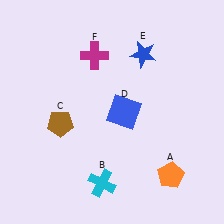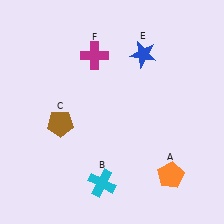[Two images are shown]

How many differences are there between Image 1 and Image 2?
There is 1 difference between the two images.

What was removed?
The blue square (D) was removed in Image 2.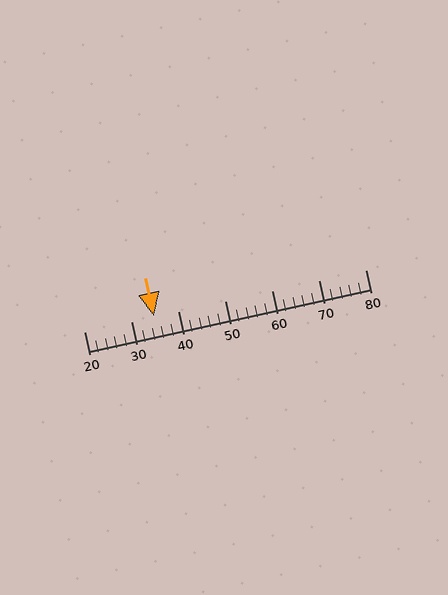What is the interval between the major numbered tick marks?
The major tick marks are spaced 10 units apart.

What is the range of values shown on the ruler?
The ruler shows values from 20 to 80.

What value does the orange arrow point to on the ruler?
The orange arrow points to approximately 35.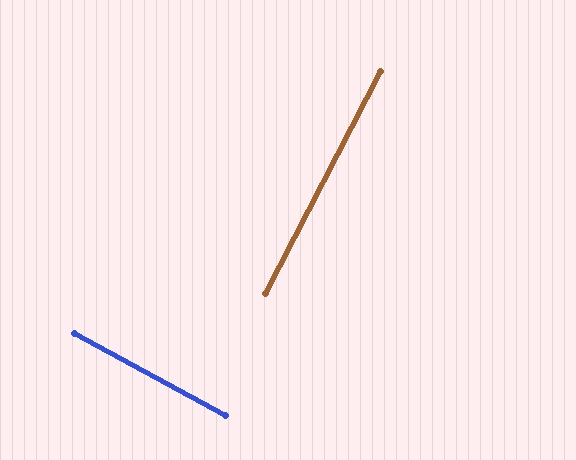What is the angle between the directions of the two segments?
Approximately 89 degrees.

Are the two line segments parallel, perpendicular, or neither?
Perpendicular — they meet at approximately 89°.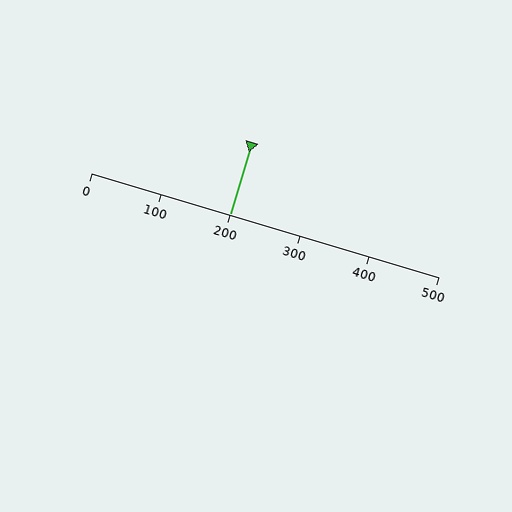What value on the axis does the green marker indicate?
The marker indicates approximately 200.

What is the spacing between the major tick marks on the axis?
The major ticks are spaced 100 apart.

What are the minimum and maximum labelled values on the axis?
The axis runs from 0 to 500.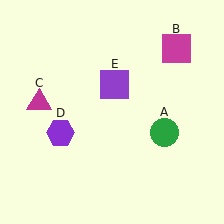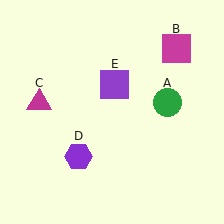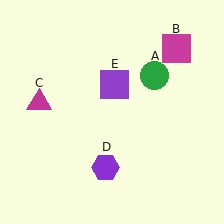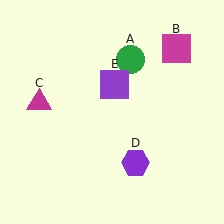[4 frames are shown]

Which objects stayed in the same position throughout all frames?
Magenta square (object B) and magenta triangle (object C) and purple square (object E) remained stationary.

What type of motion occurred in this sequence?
The green circle (object A), purple hexagon (object D) rotated counterclockwise around the center of the scene.